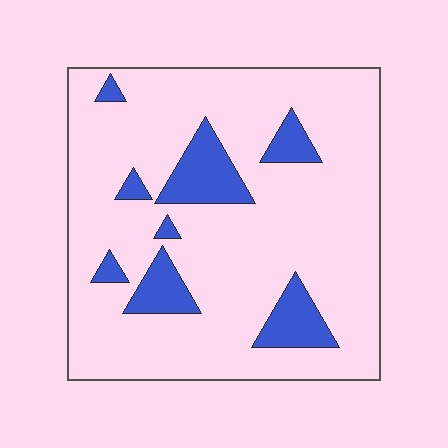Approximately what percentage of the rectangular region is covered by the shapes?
Approximately 15%.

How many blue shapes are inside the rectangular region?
8.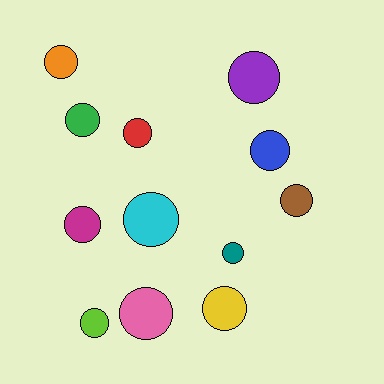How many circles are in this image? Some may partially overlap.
There are 12 circles.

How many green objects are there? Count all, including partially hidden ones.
There is 1 green object.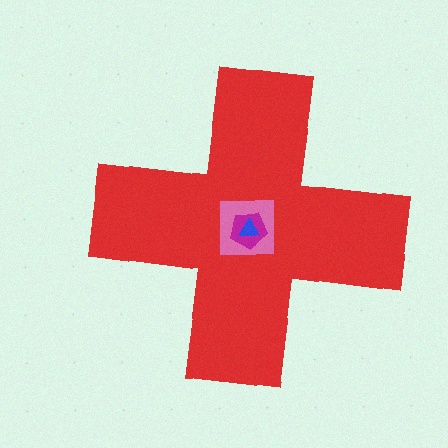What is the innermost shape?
The blue triangle.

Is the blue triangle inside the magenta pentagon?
Yes.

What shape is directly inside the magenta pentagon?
The blue triangle.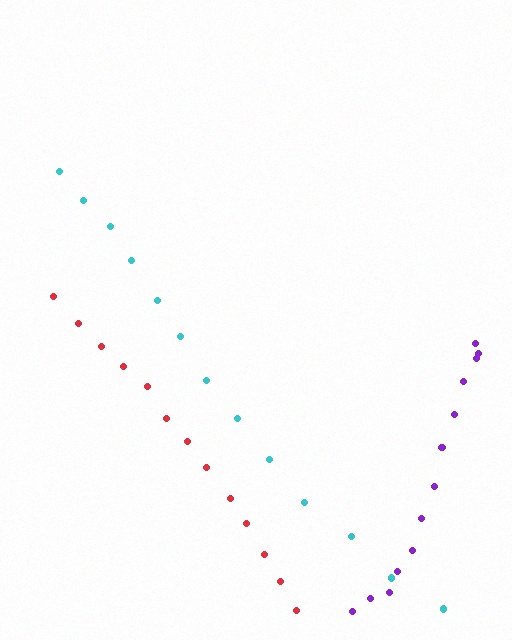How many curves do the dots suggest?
There are 3 distinct paths.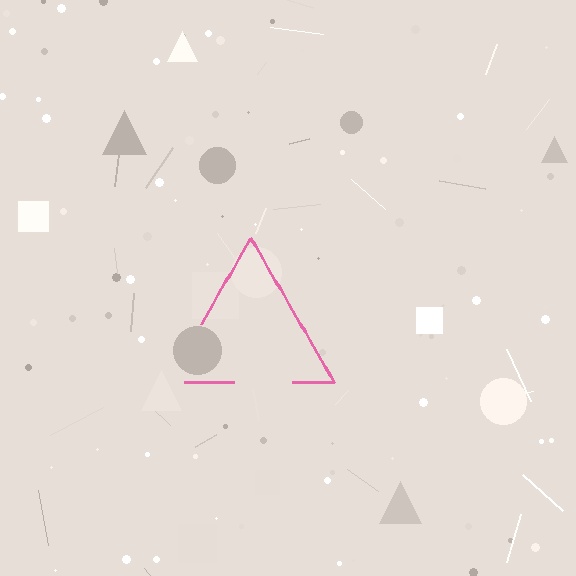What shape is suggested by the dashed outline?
The dashed outline suggests a triangle.